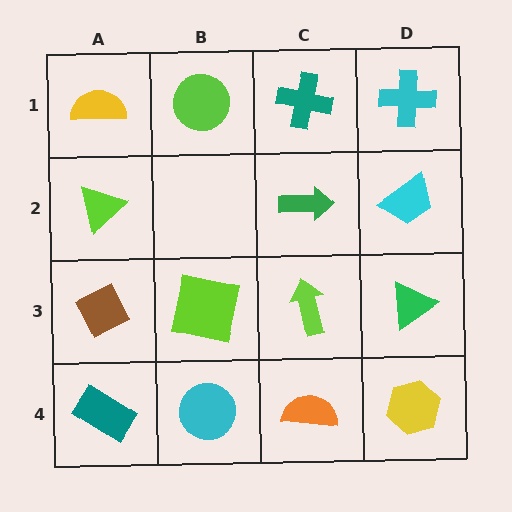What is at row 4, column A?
A teal rectangle.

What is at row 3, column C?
A lime arrow.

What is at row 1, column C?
A teal cross.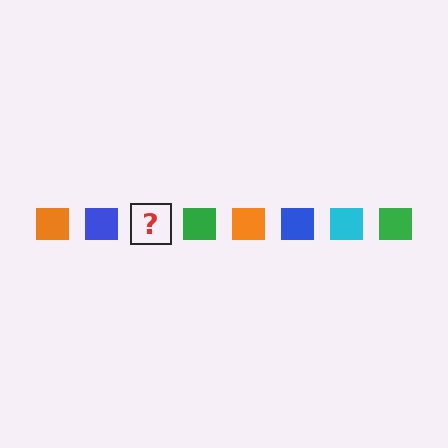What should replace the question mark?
The question mark should be replaced with a cyan square.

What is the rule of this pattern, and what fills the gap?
The rule is that the pattern cycles through orange, blue, cyan, green squares. The gap should be filled with a cyan square.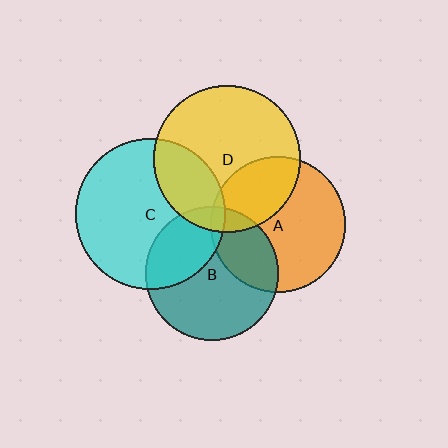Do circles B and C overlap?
Yes.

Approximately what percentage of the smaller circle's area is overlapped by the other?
Approximately 30%.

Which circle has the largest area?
Circle C (cyan).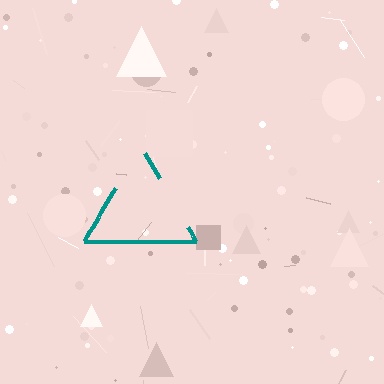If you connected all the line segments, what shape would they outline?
They would outline a triangle.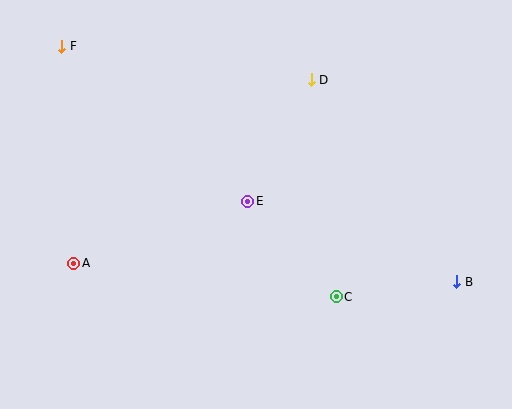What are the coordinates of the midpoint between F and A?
The midpoint between F and A is at (68, 155).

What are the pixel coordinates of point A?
Point A is at (74, 263).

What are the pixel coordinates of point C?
Point C is at (336, 297).